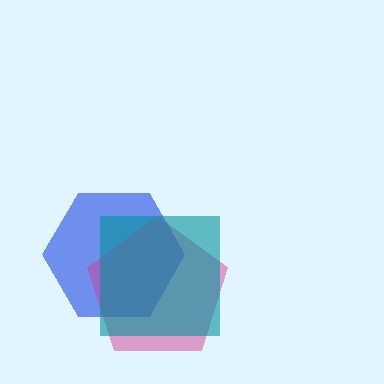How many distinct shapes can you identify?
There are 3 distinct shapes: a blue hexagon, a magenta pentagon, a teal square.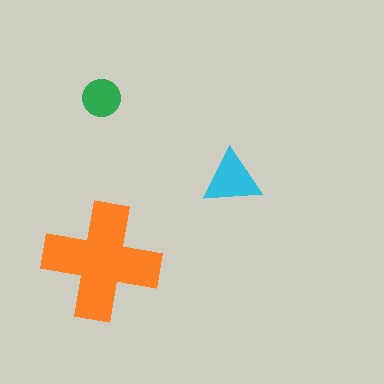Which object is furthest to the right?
The cyan triangle is rightmost.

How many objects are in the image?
There are 3 objects in the image.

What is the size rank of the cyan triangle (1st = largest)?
2nd.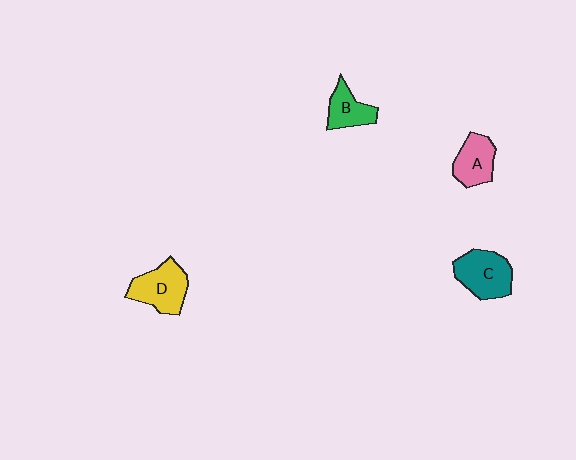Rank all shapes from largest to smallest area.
From largest to smallest: C (teal), D (yellow), A (pink), B (green).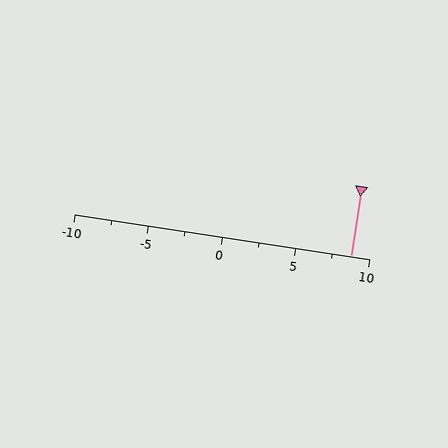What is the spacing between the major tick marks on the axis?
The major ticks are spaced 5 apart.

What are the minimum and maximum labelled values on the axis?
The axis runs from -10 to 10.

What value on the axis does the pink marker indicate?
The marker indicates approximately 8.8.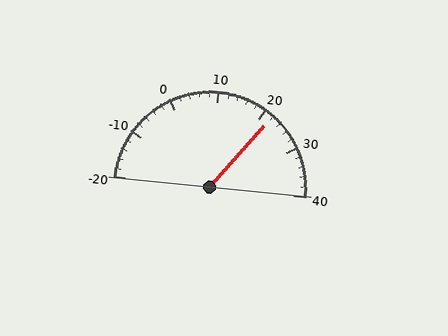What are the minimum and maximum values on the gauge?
The gauge ranges from -20 to 40.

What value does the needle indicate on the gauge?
The needle indicates approximately 22.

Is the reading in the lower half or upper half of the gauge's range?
The reading is in the upper half of the range (-20 to 40).